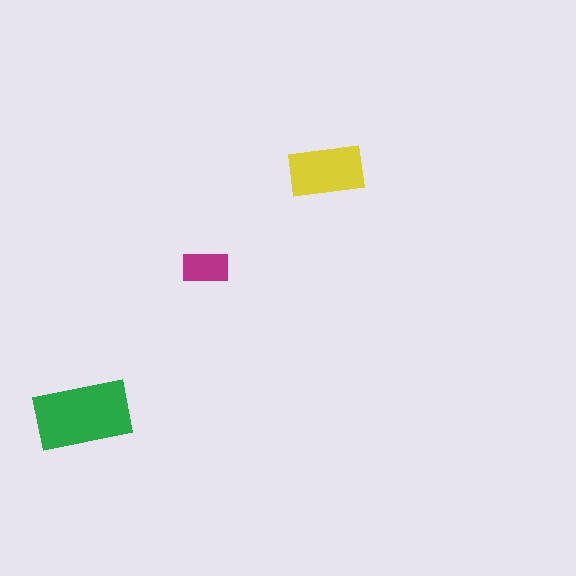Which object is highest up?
The yellow rectangle is topmost.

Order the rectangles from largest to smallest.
the green one, the yellow one, the magenta one.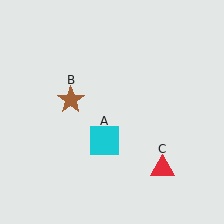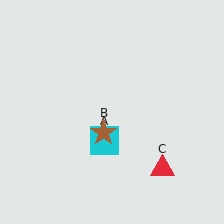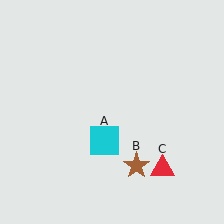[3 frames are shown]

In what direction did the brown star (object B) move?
The brown star (object B) moved down and to the right.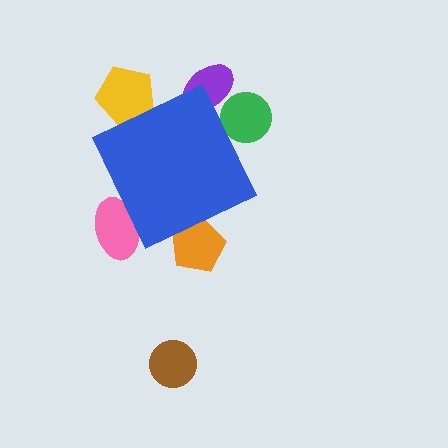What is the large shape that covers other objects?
A blue diamond.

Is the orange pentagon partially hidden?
Yes, the orange pentagon is partially hidden behind the blue diamond.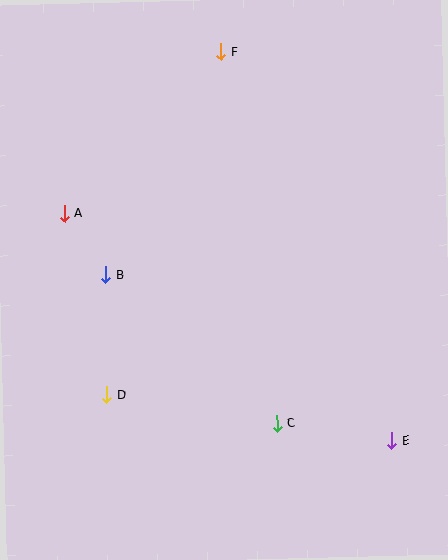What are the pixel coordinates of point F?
Point F is at (221, 52).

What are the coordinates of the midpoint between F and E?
The midpoint between F and E is at (306, 246).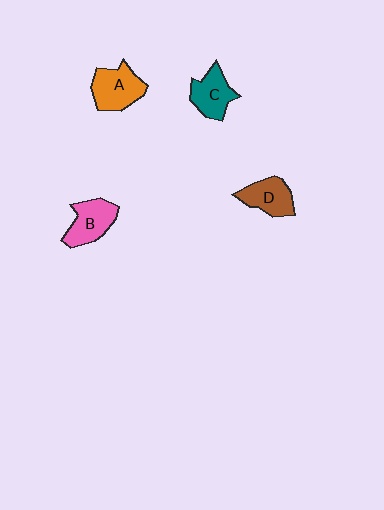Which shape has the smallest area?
Shape D (brown).